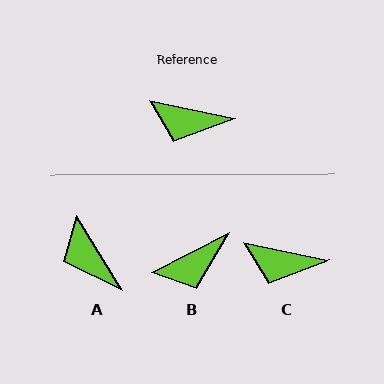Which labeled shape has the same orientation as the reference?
C.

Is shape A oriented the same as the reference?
No, it is off by about 47 degrees.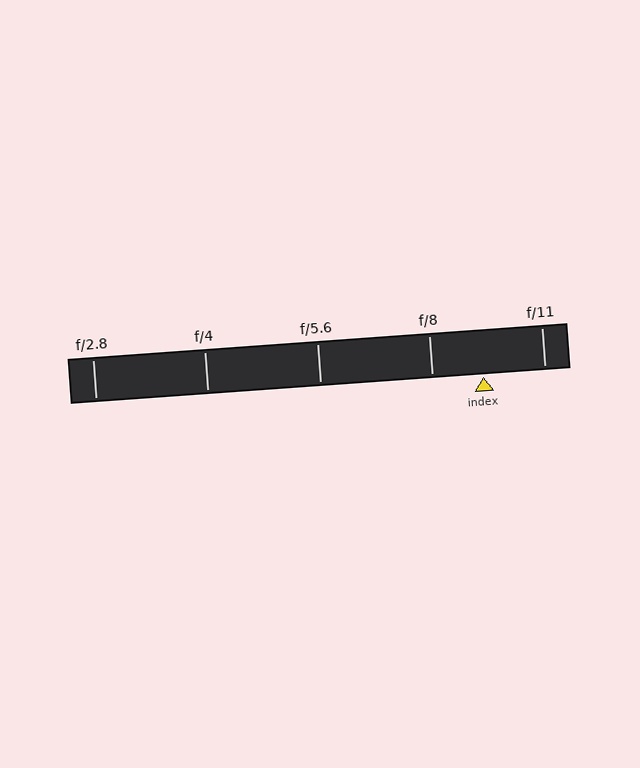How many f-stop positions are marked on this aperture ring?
There are 5 f-stop positions marked.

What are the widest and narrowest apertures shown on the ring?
The widest aperture shown is f/2.8 and the narrowest is f/11.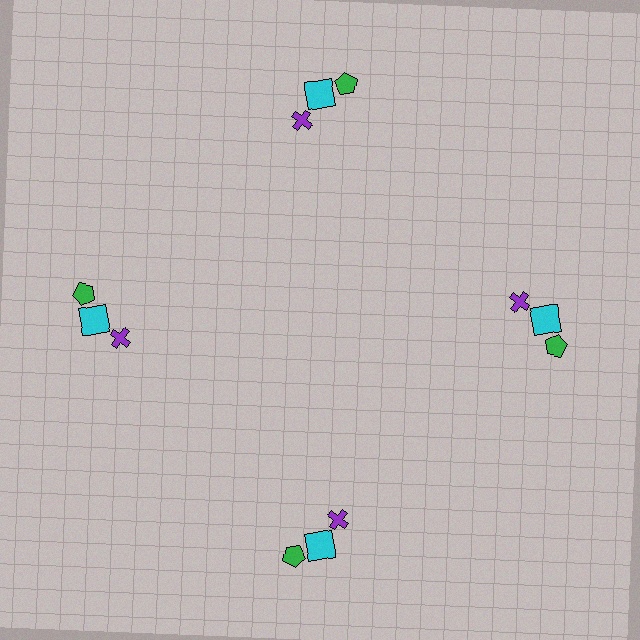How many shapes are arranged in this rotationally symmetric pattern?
There are 12 shapes, arranged in 4 groups of 3.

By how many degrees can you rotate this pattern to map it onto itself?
The pattern maps onto itself every 90 degrees of rotation.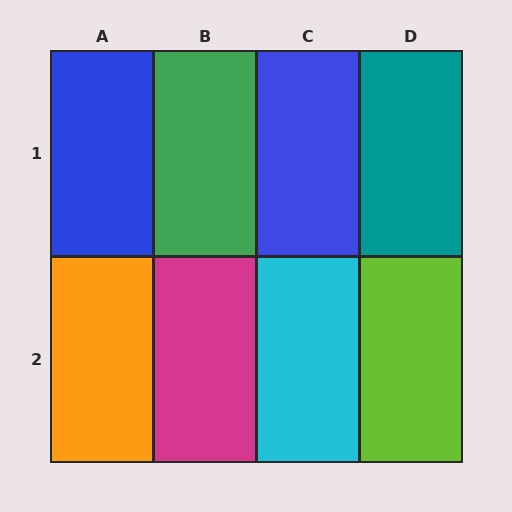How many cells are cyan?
1 cell is cyan.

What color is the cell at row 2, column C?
Cyan.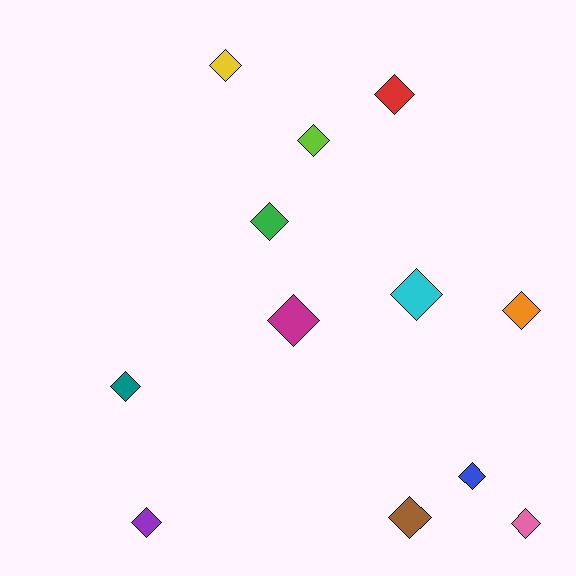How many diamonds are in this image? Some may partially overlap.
There are 12 diamonds.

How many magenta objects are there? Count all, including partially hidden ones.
There is 1 magenta object.